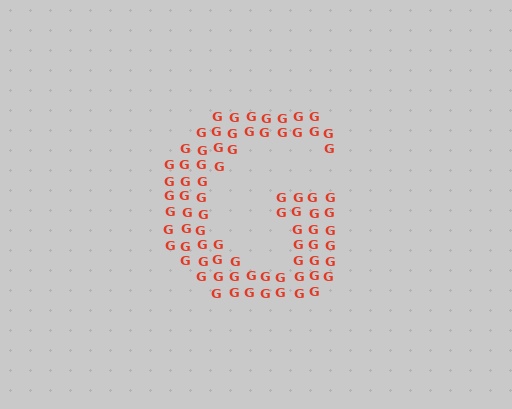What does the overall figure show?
The overall figure shows the letter G.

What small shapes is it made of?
It is made of small letter G's.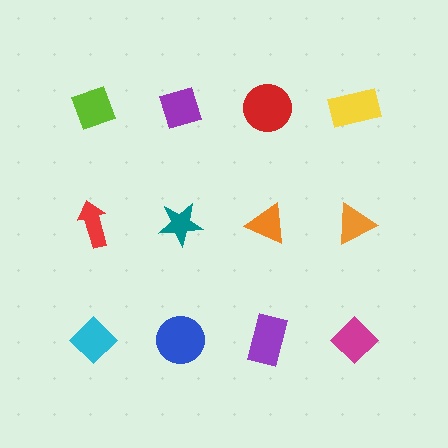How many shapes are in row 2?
4 shapes.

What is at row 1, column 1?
A lime diamond.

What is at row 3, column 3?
A purple rectangle.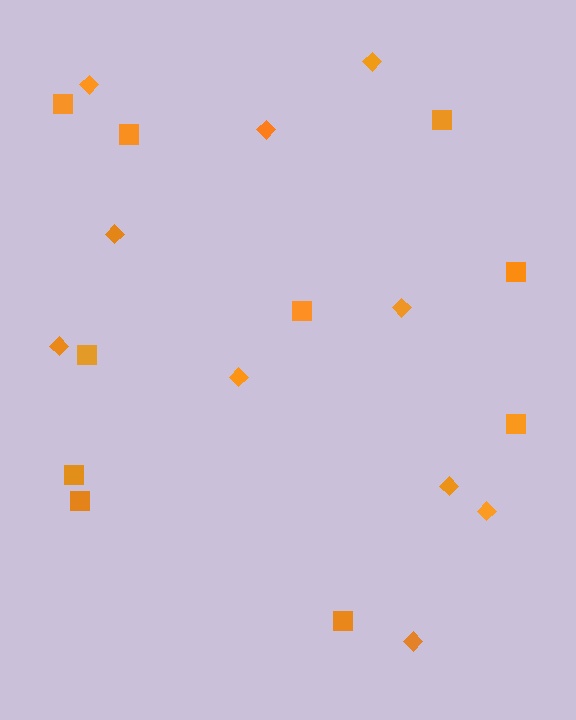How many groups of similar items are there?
There are 2 groups: one group of diamonds (10) and one group of squares (10).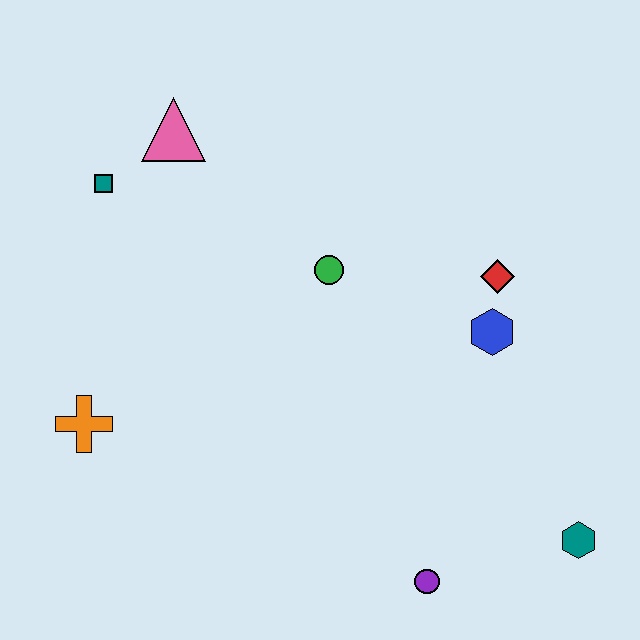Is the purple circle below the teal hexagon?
Yes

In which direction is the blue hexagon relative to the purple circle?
The blue hexagon is above the purple circle.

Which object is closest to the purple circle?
The teal hexagon is closest to the purple circle.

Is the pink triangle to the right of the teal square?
Yes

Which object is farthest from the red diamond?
The orange cross is farthest from the red diamond.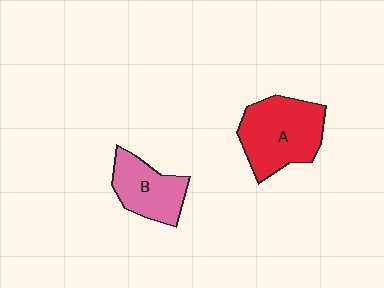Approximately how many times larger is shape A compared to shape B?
Approximately 1.4 times.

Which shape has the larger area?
Shape A (red).